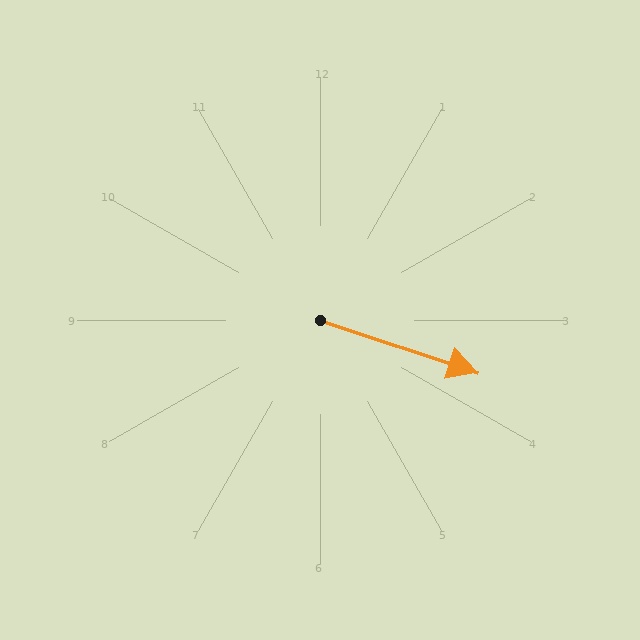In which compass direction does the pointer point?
East.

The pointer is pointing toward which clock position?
Roughly 4 o'clock.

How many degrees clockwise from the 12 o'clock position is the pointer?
Approximately 108 degrees.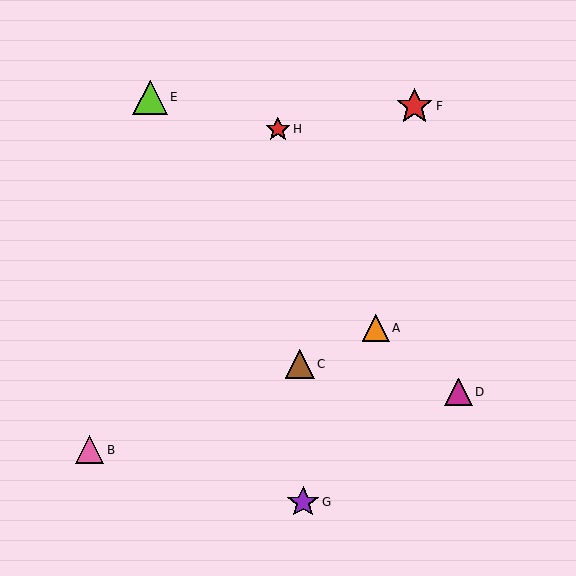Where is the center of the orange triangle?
The center of the orange triangle is at (376, 328).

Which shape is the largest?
The red star (labeled F) is the largest.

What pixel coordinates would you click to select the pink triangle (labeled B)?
Click at (89, 450) to select the pink triangle B.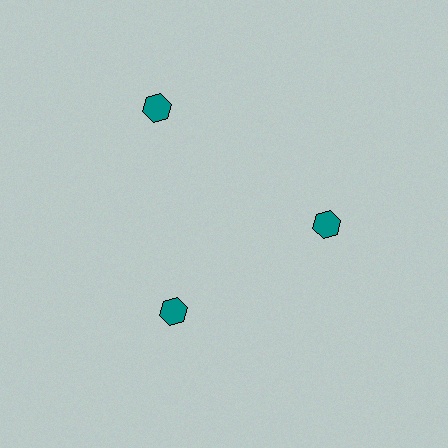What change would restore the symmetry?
The symmetry would be restored by moving it inward, back onto the ring so that all 3 hexagons sit at equal angles and equal distance from the center.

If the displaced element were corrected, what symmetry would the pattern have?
It would have 3-fold rotational symmetry — the pattern would map onto itself every 120 degrees.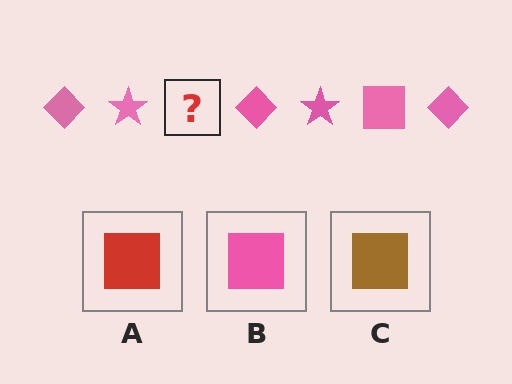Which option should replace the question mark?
Option B.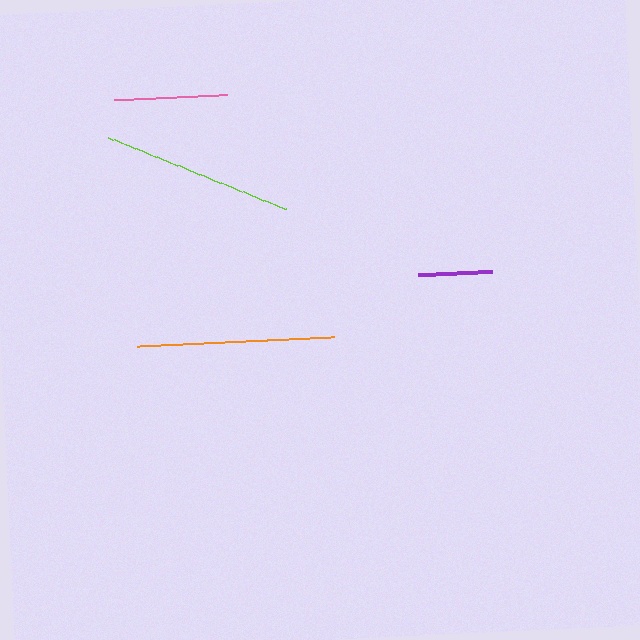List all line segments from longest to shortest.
From longest to shortest: orange, lime, pink, purple.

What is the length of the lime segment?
The lime segment is approximately 192 pixels long.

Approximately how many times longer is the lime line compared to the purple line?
The lime line is approximately 2.6 times the length of the purple line.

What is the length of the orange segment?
The orange segment is approximately 197 pixels long.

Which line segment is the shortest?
The purple line is the shortest at approximately 74 pixels.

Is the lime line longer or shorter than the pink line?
The lime line is longer than the pink line.